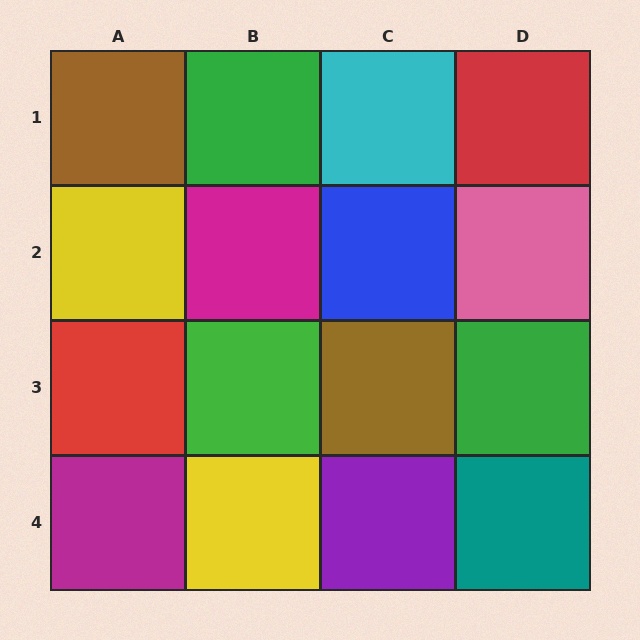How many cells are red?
2 cells are red.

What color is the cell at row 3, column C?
Brown.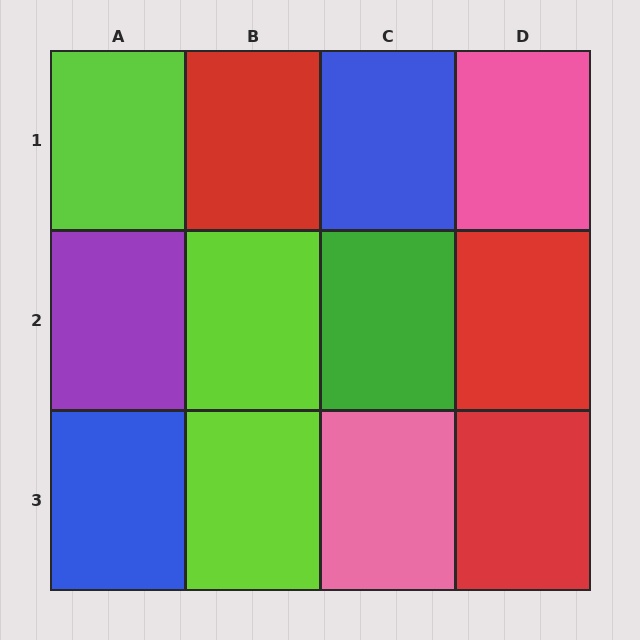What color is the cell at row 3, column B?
Lime.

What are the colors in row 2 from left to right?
Purple, lime, green, red.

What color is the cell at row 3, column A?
Blue.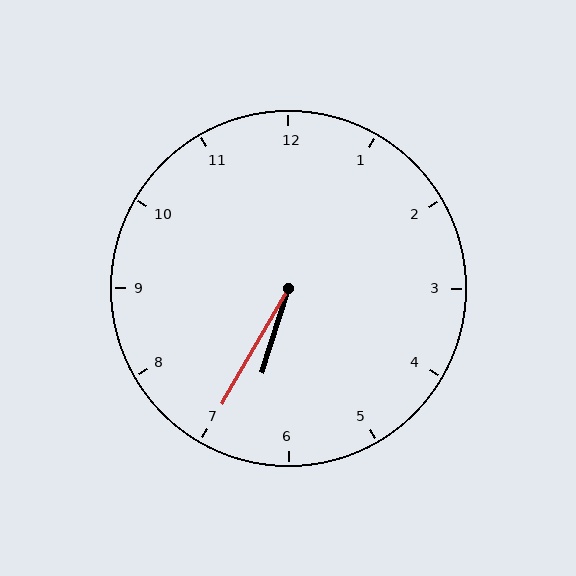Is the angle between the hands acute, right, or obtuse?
It is acute.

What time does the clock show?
6:35.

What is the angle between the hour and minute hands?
Approximately 12 degrees.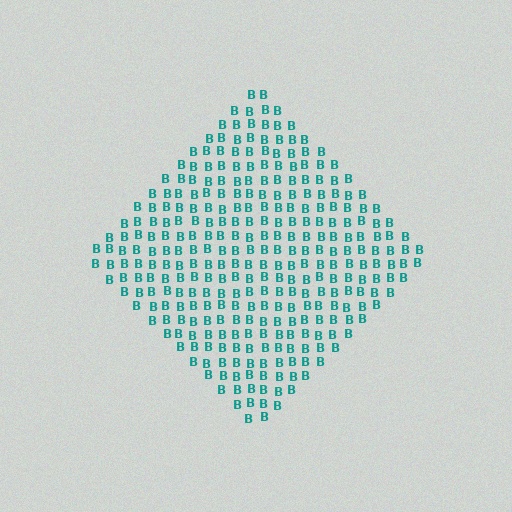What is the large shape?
The large shape is a diamond.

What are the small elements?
The small elements are letter B's.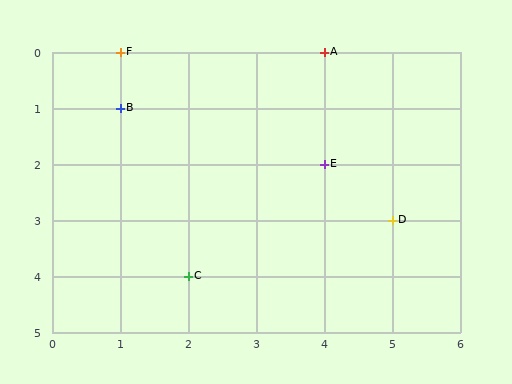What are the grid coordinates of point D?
Point D is at grid coordinates (5, 3).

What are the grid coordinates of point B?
Point B is at grid coordinates (1, 1).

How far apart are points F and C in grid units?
Points F and C are 1 column and 4 rows apart (about 4.1 grid units diagonally).